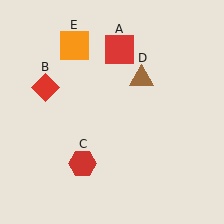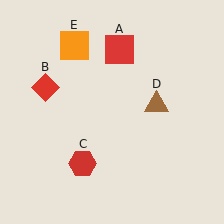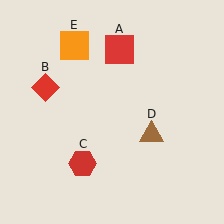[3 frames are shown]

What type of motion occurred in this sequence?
The brown triangle (object D) rotated clockwise around the center of the scene.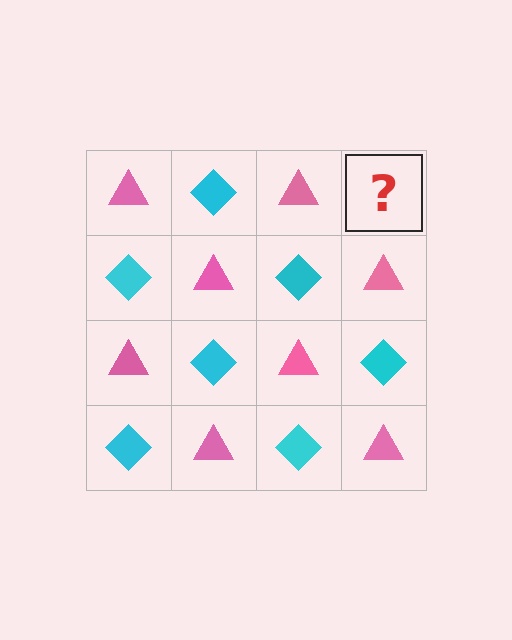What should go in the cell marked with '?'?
The missing cell should contain a cyan diamond.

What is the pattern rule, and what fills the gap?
The rule is that it alternates pink triangle and cyan diamond in a checkerboard pattern. The gap should be filled with a cyan diamond.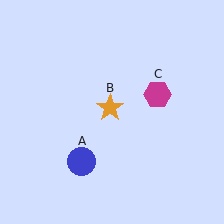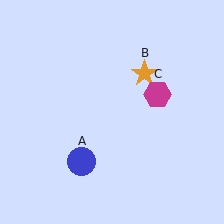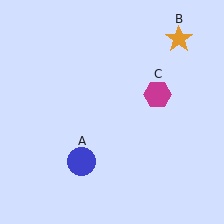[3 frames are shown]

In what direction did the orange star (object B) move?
The orange star (object B) moved up and to the right.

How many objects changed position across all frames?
1 object changed position: orange star (object B).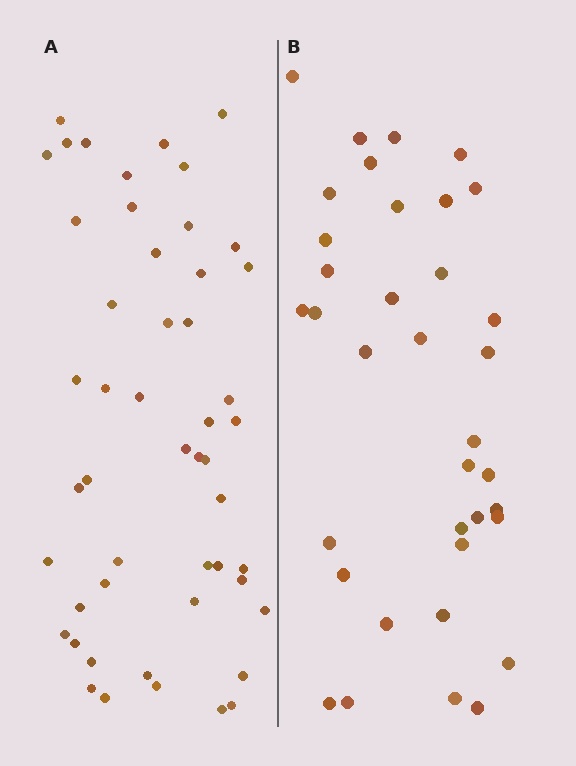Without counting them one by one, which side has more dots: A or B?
Region A (the left region) has more dots.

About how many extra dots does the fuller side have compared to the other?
Region A has approximately 15 more dots than region B.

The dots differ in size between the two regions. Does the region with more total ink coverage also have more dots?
No. Region B has more total ink coverage because its dots are larger, but region A actually contains more individual dots. Total area can be misleading — the number of items is what matters here.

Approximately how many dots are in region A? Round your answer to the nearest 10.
About 50 dots.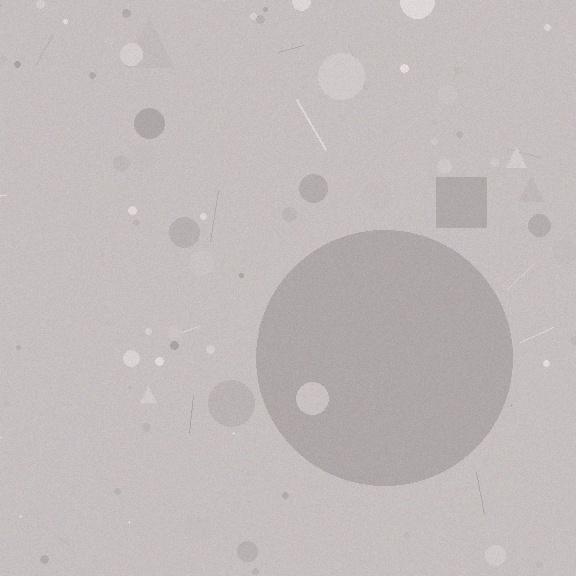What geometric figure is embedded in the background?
A circle is embedded in the background.